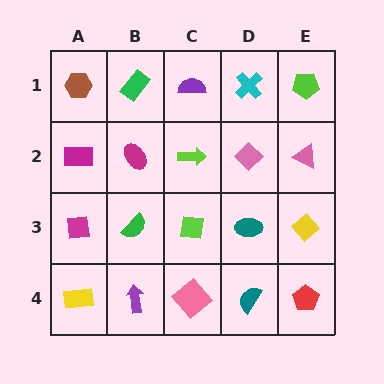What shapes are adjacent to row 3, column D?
A pink diamond (row 2, column D), a teal semicircle (row 4, column D), a lime square (row 3, column C), a yellow diamond (row 3, column E).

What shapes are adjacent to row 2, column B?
A green rectangle (row 1, column B), a green semicircle (row 3, column B), a magenta rectangle (row 2, column A), a lime arrow (row 2, column C).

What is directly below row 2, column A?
A magenta square.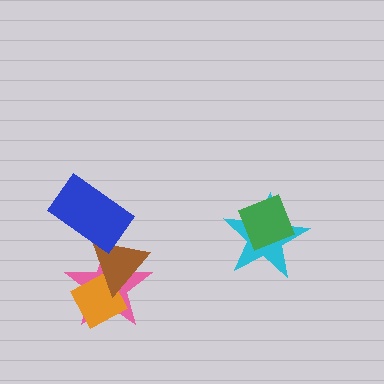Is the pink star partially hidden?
Yes, it is partially covered by another shape.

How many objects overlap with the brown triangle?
3 objects overlap with the brown triangle.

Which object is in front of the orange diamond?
The brown triangle is in front of the orange diamond.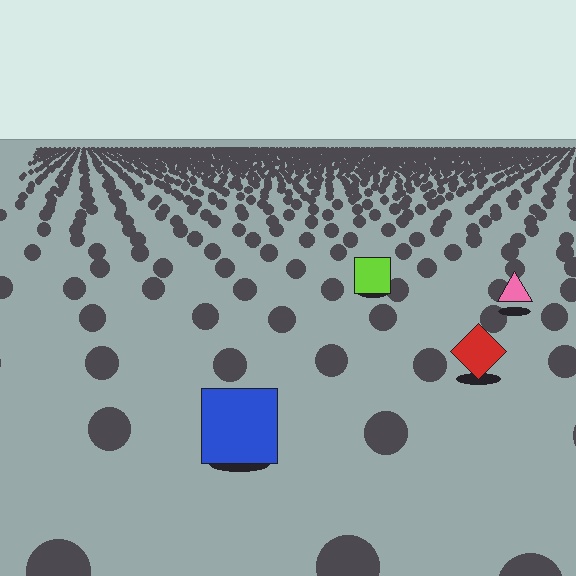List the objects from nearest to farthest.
From nearest to farthest: the blue square, the red diamond, the pink triangle, the lime square.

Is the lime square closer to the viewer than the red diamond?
No. The red diamond is closer — you can tell from the texture gradient: the ground texture is coarser near it.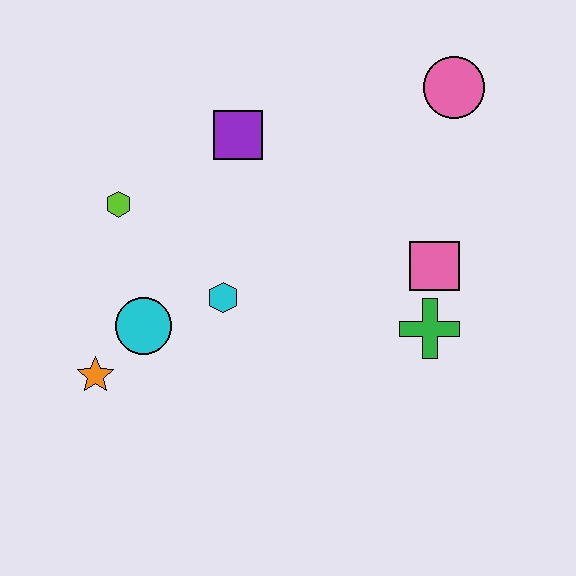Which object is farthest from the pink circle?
The orange star is farthest from the pink circle.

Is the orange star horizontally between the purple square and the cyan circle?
No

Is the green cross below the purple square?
Yes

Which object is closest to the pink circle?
The pink square is closest to the pink circle.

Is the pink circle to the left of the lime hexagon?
No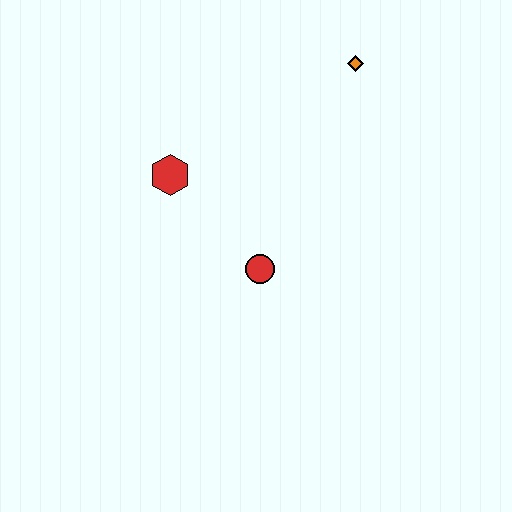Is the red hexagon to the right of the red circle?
No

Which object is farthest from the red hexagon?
The orange diamond is farthest from the red hexagon.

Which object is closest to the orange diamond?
The red hexagon is closest to the orange diamond.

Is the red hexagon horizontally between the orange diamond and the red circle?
No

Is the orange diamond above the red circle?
Yes